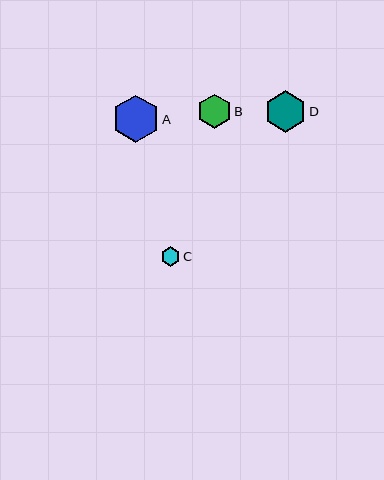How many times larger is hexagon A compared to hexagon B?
Hexagon A is approximately 1.4 times the size of hexagon B.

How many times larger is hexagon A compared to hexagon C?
Hexagon A is approximately 2.4 times the size of hexagon C.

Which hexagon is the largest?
Hexagon A is the largest with a size of approximately 47 pixels.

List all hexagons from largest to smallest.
From largest to smallest: A, D, B, C.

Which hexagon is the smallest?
Hexagon C is the smallest with a size of approximately 20 pixels.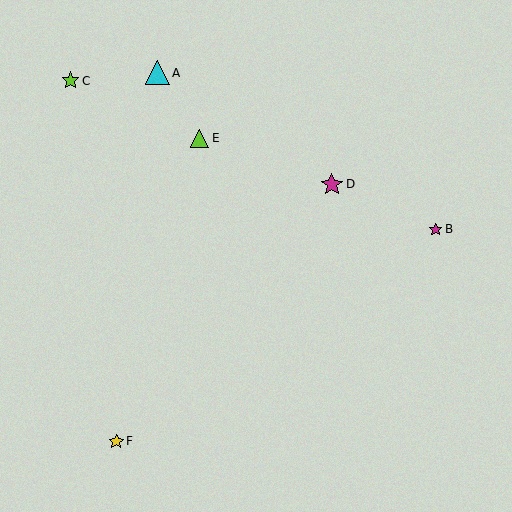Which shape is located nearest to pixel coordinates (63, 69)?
The lime star (labeled C) at (71, 81) is nearest to that location.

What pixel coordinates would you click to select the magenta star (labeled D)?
Click at (332, 184) to select the magenta star D.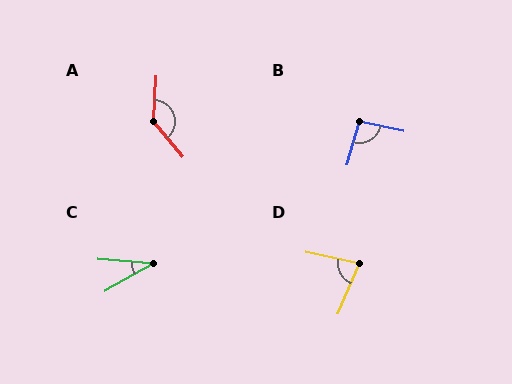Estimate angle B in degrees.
Approximately 94 degrees.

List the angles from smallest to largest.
C (34°), D (79°), B (94°), A (136°).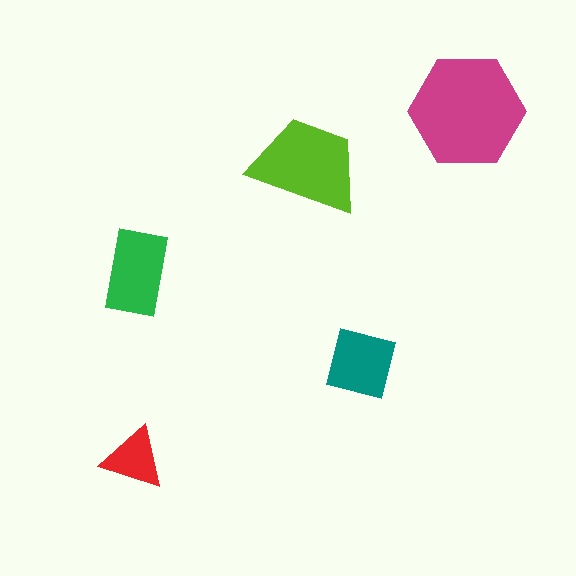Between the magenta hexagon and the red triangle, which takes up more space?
The magenta hexagon.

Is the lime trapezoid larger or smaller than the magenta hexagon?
Smaller.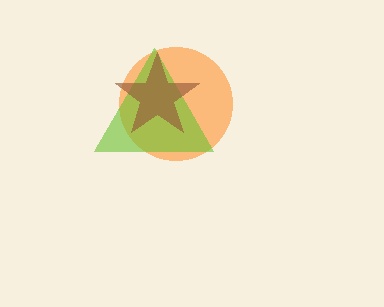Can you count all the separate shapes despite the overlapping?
Yes, there are 3 separate shapes.